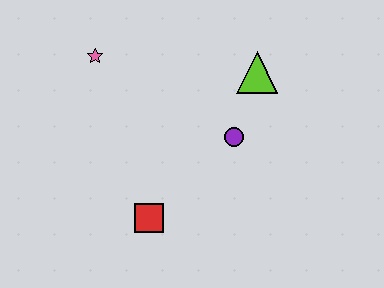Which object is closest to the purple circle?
The lime triangle is closest to the purple circle.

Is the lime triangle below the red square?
No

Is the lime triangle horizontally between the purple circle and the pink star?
No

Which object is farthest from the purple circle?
The pink star is farthest from the purple circle.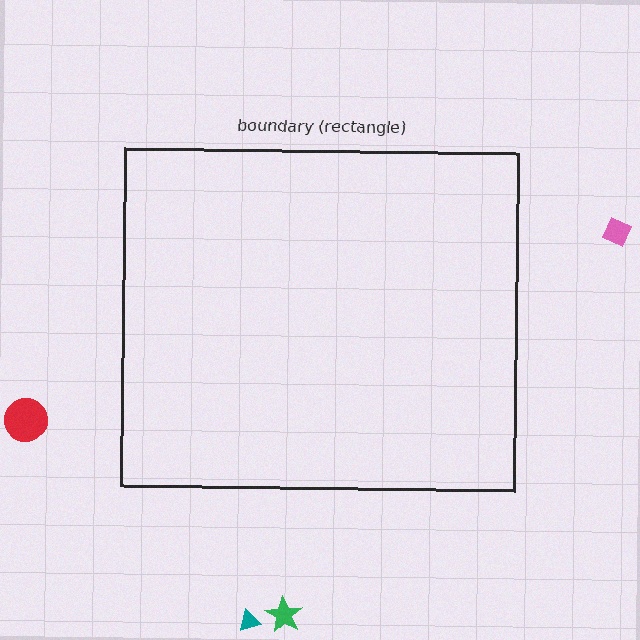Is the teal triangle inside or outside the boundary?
Outside.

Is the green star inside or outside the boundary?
Outside.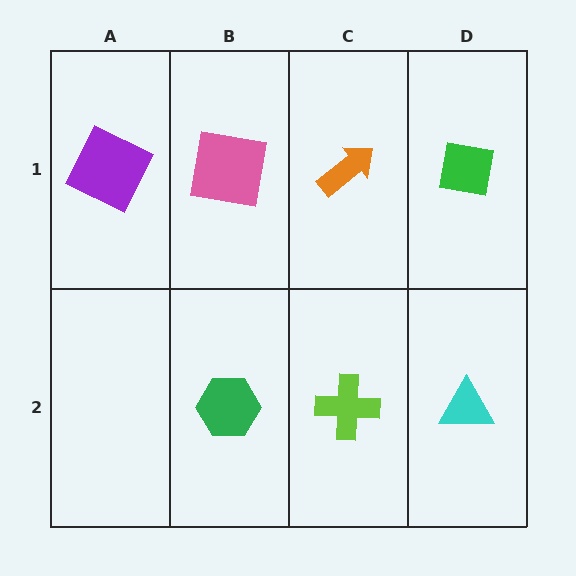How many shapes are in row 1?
4 shapes.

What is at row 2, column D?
A cyan triangle.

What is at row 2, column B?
A green hexagon.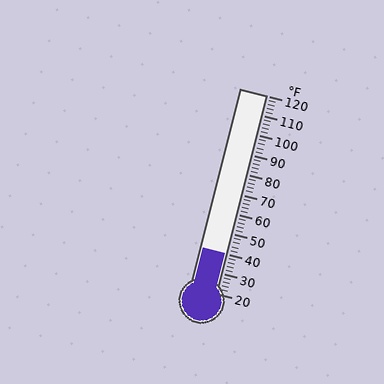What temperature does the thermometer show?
The thermometer shows approximately 40°F.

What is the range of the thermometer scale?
The thermometer scale ranges from 20°F to 120°F.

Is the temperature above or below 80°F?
The temperature is below 80°F.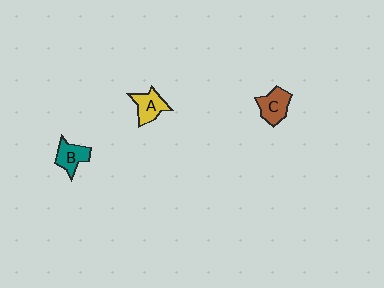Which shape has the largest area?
Shape C (brown).